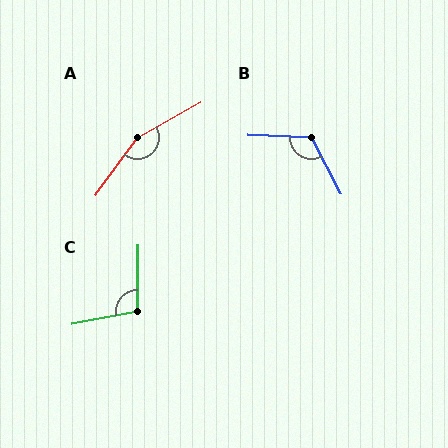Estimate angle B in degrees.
Approximately 120 degrees.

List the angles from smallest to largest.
C (102°), B (120°), A (155°).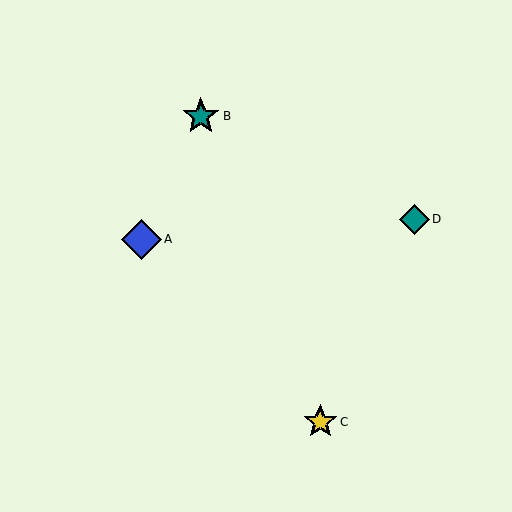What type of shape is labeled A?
Shape A is a blue diamond.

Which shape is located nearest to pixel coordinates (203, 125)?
The teal star (labeled B) at (201, 116) is nearest to that location.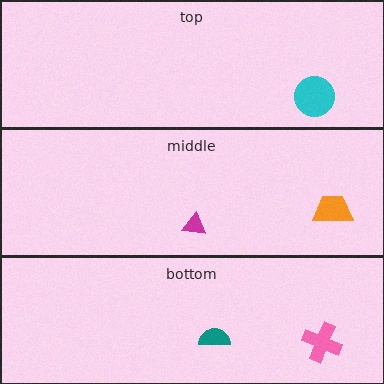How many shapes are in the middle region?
2.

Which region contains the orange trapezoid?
The middle region.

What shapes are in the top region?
The cyan circle.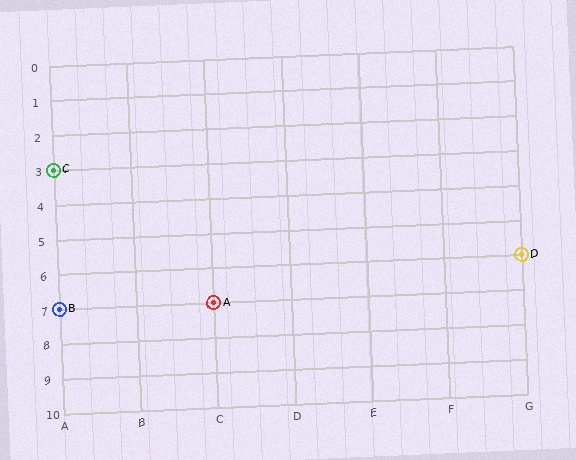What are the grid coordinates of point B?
Point B is at grid coordinates (A, 7).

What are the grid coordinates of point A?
Point A is at grid coordinates (C, 7).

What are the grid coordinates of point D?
Point D is at grid coordinates (G, 6).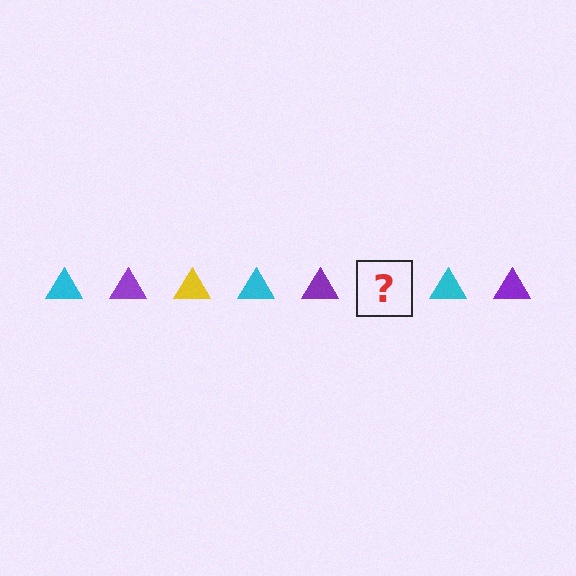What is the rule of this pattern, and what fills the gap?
The rule is that the pattern cycles through cyan, purple, yellow triangles. The gap should be filled with a yellow triangle.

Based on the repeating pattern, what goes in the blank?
The blank should be a yellow triangle.